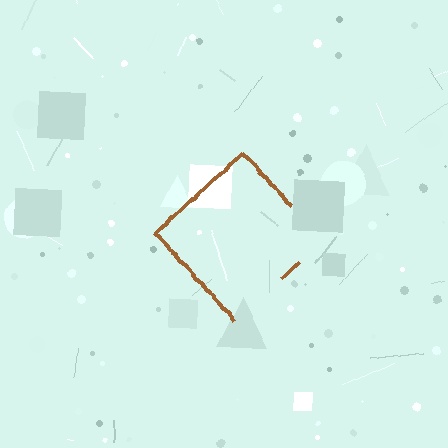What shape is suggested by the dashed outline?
The dashed outline suggests a diamond.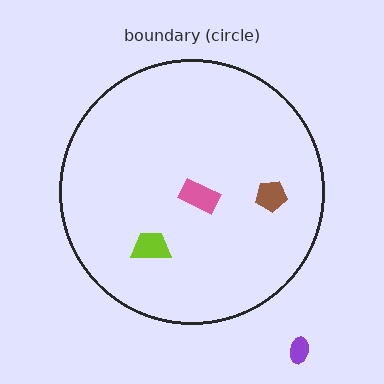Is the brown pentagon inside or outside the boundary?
Inside.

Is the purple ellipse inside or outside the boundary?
Outside.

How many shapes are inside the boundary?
3 inside, 1 outside.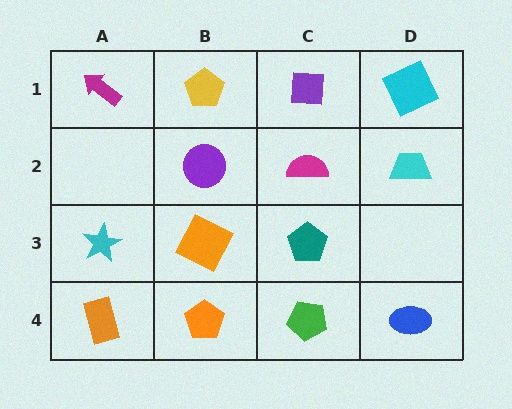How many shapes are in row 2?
3 shapes.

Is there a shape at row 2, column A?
No, that cell is empty.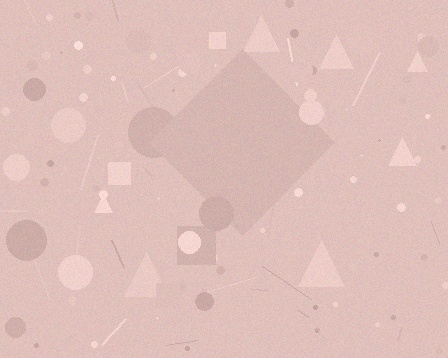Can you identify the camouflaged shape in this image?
The camouflaged shape is a diamond.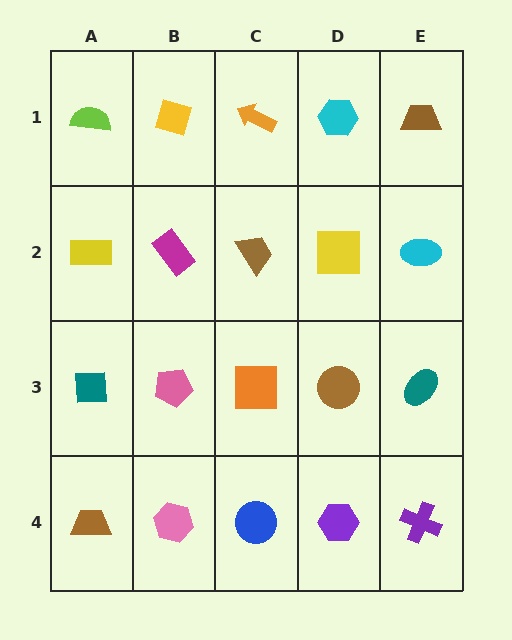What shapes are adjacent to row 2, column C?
An orange arrow (row 1, column C), an orange square (row 3, column C), a magenta rectangle (row 2, column B), a yellow square (row 2, column D).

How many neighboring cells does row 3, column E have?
3.